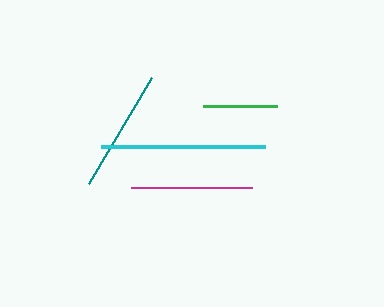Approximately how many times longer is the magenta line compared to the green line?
The magenta line is approximately 1.6 times the length of the green line.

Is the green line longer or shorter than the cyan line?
The cyan line is longer than the green line.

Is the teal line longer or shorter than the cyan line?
The cyan line is longer than the teal line.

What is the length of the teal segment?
The teal segment is approximately 123 pixels long.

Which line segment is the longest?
The cyan line is the longest at approximately 165 pixels.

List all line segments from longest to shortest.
From longest to shortest: cyan, teal, magenta, green.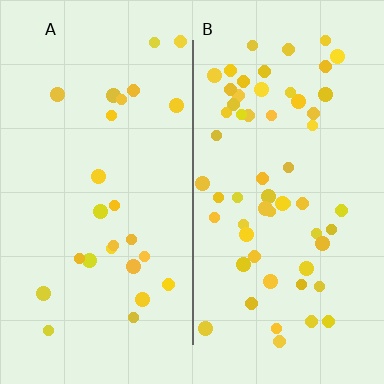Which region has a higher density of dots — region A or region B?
B (the right).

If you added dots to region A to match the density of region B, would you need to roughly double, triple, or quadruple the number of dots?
Approximately double.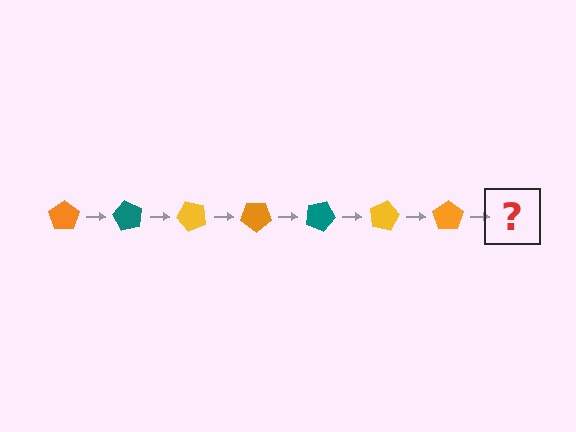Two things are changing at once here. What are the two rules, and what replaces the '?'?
The two rules are that it rotates 60 degrees each step and the color cycles through orange, teal, and yellow. The '?' should be a teal pentagon, rotated 420 degrees from the start.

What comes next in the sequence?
The next element should be a teal pentagon, rotated 420 degrees from the start.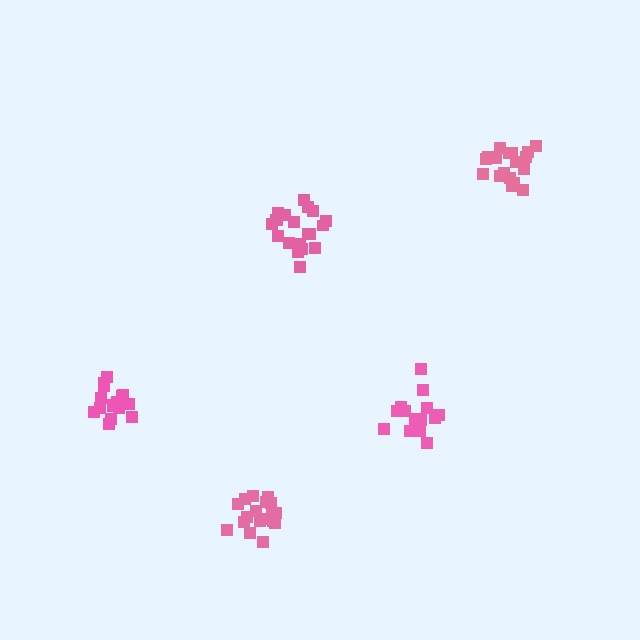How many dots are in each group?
Group 1: 20 dots, Group 2: 17 dots, Group 3: 19 dots, Group 4: 18 dots, Group 5: 16 dots (90 total).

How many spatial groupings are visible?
There are 5 spatial groupings.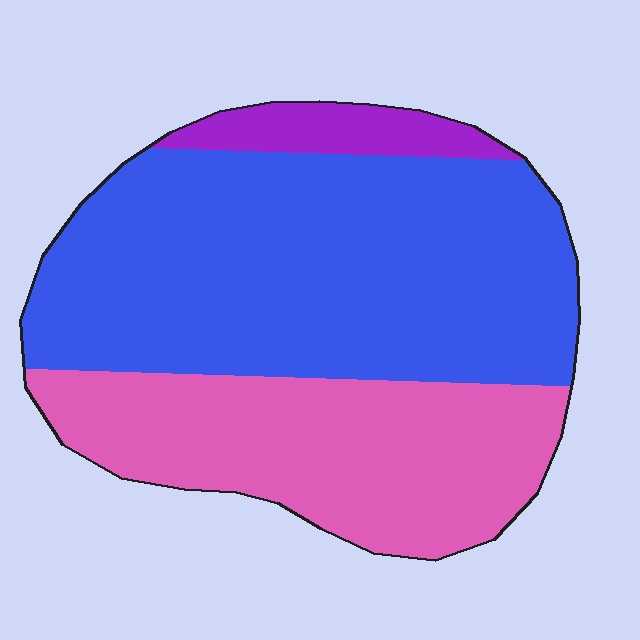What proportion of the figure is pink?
Pink covers around 35% of the figure.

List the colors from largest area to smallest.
From largest to smallest: blue, pink, purple.